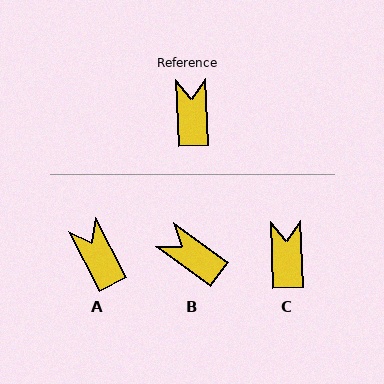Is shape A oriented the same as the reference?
No, it is off by about 25 degrees.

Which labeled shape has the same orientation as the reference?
C.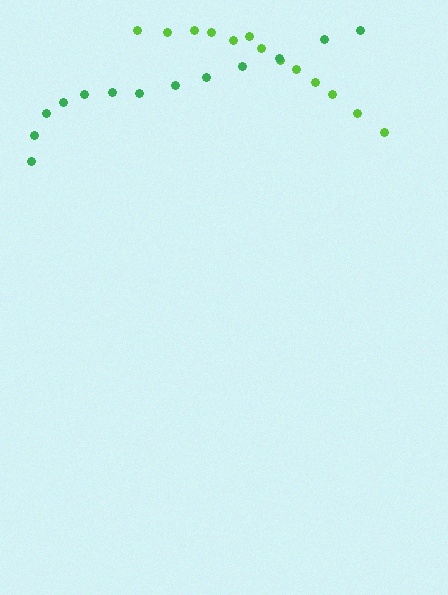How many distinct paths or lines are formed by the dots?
There are 2 distinct paths.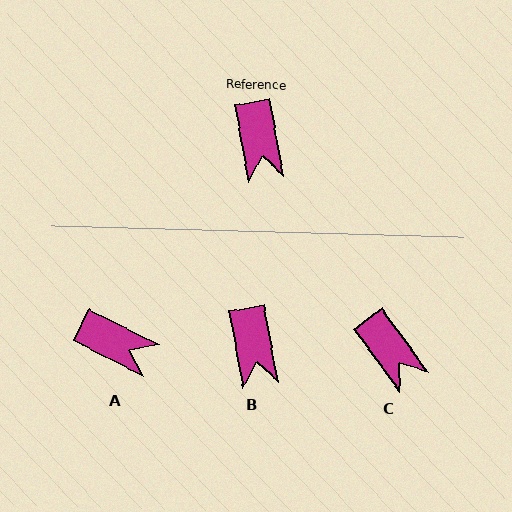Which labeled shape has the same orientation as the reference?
B.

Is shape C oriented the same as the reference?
No, it is off by about 26 degrees.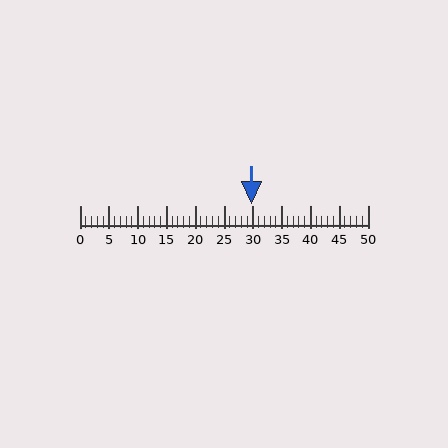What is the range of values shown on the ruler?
The ruler shows values from 0 to 50.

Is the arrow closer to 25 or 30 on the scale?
The arrow is closer to 30.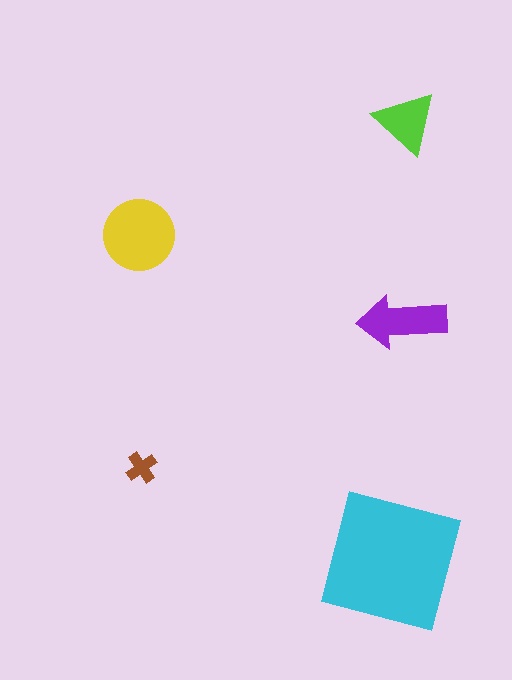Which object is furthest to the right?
The lime triangle is rightmost.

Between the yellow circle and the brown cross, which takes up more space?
The yellow circle.